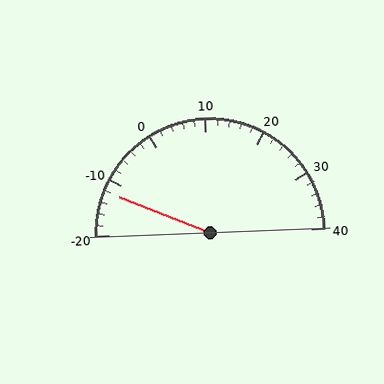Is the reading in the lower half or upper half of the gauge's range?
The reading is in the lower half of the range (-20 to 40).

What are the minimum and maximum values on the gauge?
The gauge ranges from -20 to 40.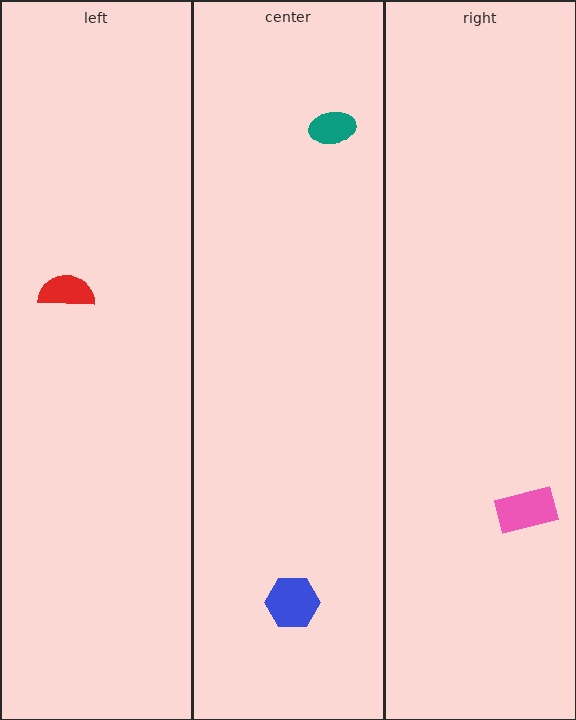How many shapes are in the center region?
2.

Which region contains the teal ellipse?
The center region.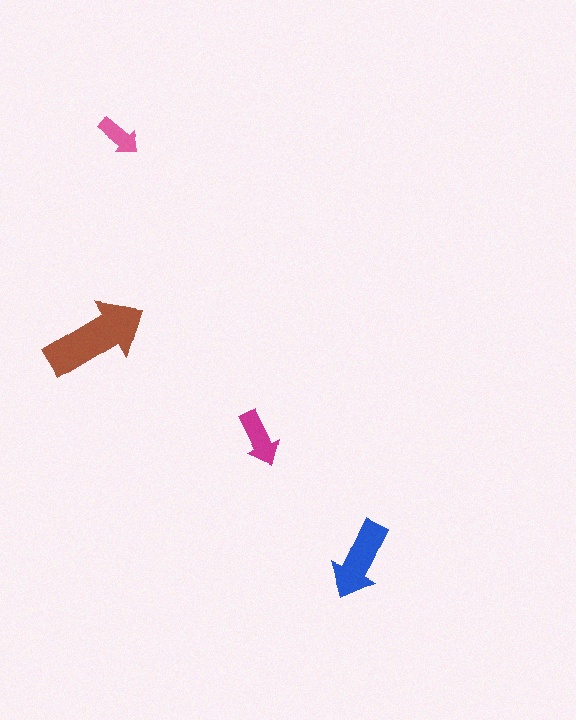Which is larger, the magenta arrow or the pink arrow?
The magenta one.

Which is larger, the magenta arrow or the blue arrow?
The blue one.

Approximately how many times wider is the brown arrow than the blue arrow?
About 1.5 times wider.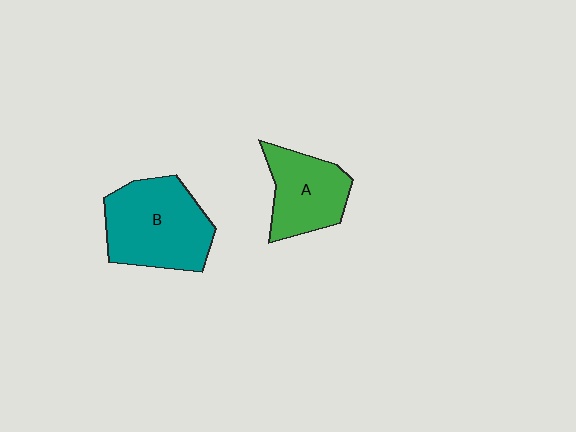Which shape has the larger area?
Shape B (teal).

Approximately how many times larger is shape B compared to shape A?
Approximately 1.4 times.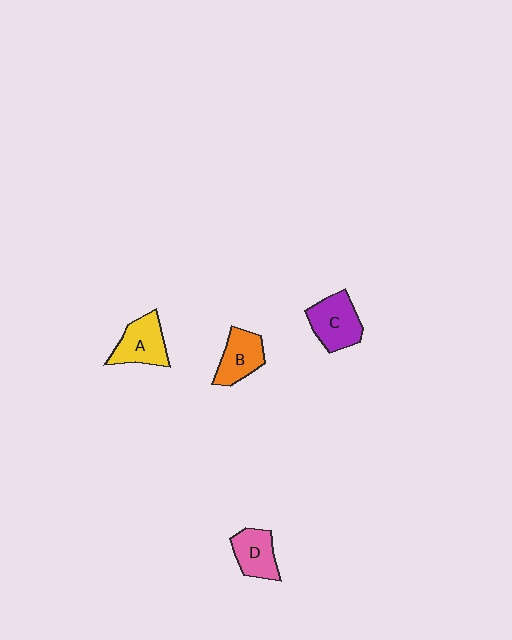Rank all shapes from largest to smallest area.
From largest to smallest: C (purple), A (yellow), B (orange), D (pink).